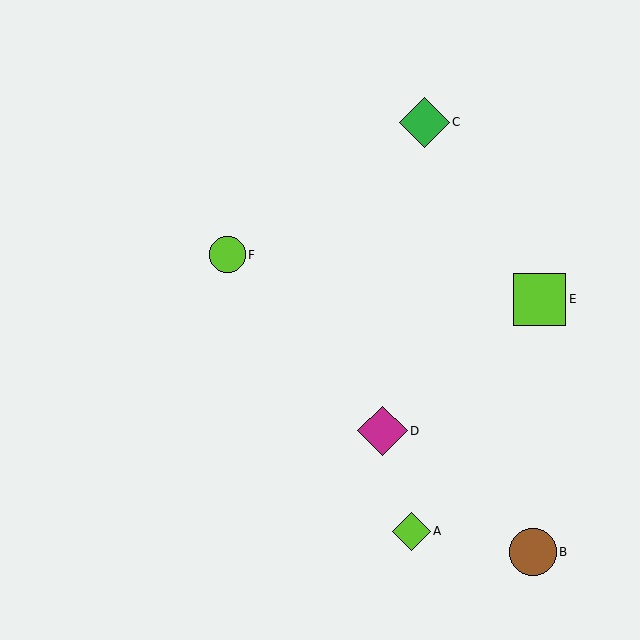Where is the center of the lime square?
The center of the lime square is at (540, 299).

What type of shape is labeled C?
Shape C is a green diamond.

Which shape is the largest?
The lime square (labeled E) is the largest.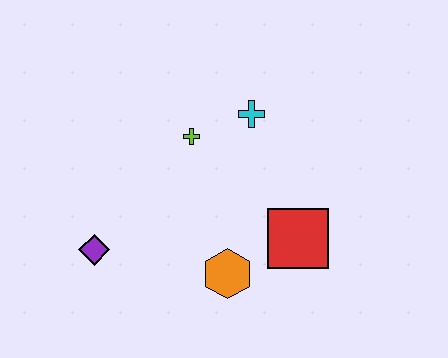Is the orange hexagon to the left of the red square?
Yes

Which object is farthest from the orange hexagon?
The cyan cross is farthest from the orange hexagon.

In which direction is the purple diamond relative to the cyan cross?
The purple diamond is to the left of the cyan cross.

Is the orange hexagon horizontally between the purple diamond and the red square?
Yes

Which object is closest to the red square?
The orange hexagon is closest to the red square.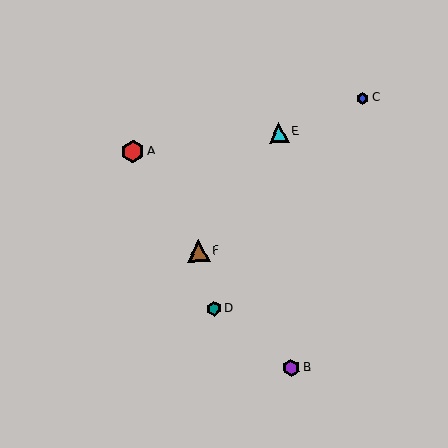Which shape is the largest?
The red hexagon (labeled A) is the largest.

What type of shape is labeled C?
Shape C is a blue hexagon.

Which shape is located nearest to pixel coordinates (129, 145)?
The red hexagon (labeled A) at (133, 152) is nearest to that location.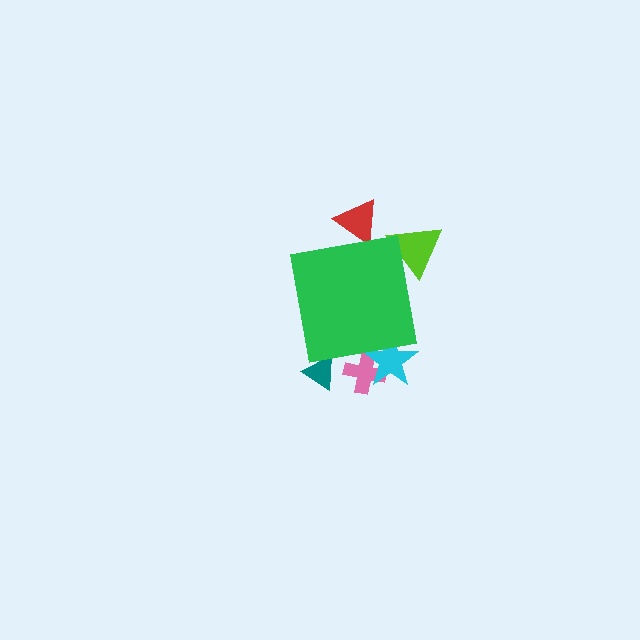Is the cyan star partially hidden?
Yes, the cyan star is partially hidden behind the green square.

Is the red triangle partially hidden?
Yes, the red triangle is partially hidden behind the green square.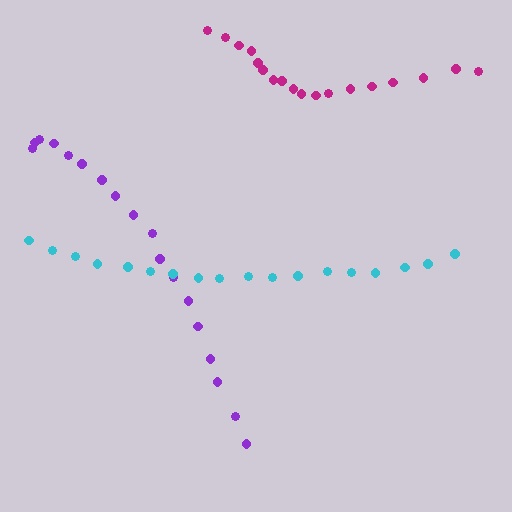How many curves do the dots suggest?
There are 3 distinct paths.